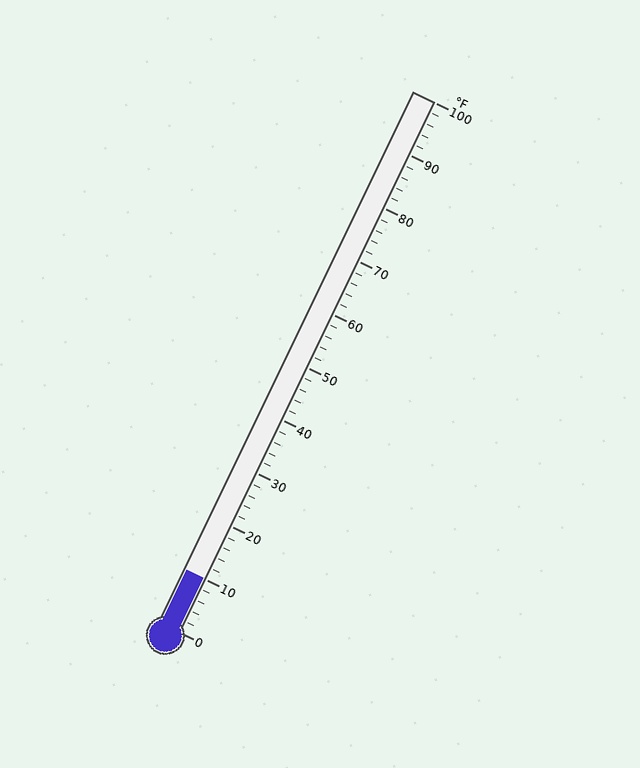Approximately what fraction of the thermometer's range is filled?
The thermometer is filled to approximately 10% of its range.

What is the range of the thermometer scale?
The thermometer scale ranges from 0°F to 100°F.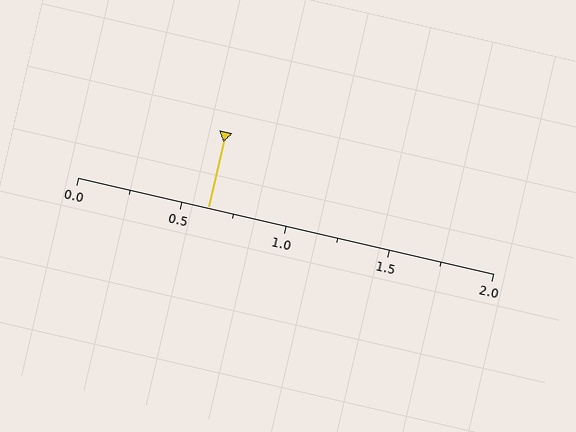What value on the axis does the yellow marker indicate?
The marker indicates approximately 0.62.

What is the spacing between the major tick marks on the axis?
The major ticks are spaced 0.5 apart.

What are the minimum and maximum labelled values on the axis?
The axis runs from 0.0 to 2.0.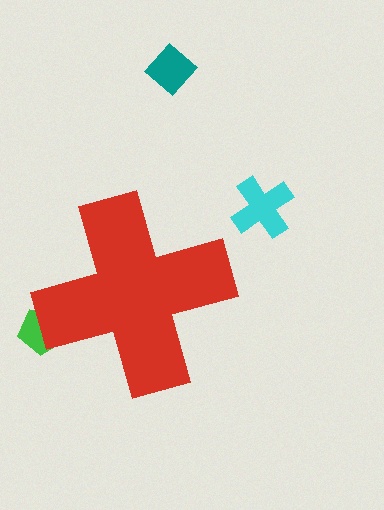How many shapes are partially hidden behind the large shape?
1 shape is partially hidden.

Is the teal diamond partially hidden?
No, the teal diamond is fully visible.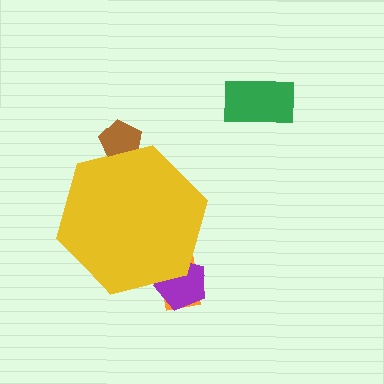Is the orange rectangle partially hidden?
Yes, the orange rectangle is partially hidden behind the yellow hexagon.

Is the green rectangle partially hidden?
No, the green rectangle is fully visible.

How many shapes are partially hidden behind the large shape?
3 shapes are partially hidden.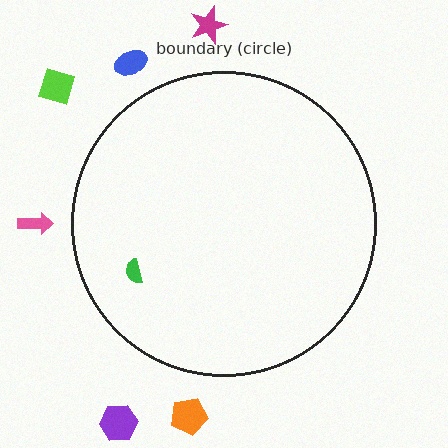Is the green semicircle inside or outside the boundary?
Inside.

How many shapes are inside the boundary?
1 inside, 6 outside.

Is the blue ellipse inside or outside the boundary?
Outside.